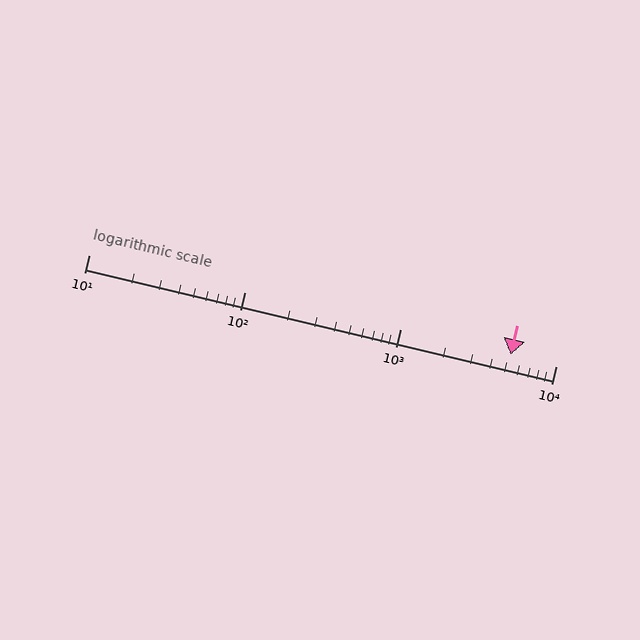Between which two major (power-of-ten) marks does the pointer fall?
The pointer is between 1000 and 10000.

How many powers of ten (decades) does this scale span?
The scale spans 3 decades, from 10 to 10000.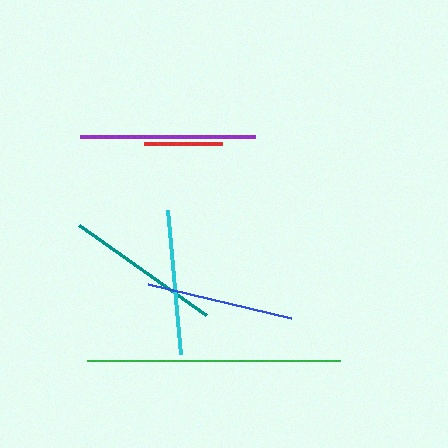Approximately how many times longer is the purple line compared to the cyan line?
The purple line is approximately 1.2 times the length of the cyan line.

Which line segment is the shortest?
The red line is the shortest at approximately 78 pixels.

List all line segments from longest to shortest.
From longest to shortest: green, purple, teal, blue, cyan, red.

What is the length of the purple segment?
The purple segment is approximately 175 pixels long.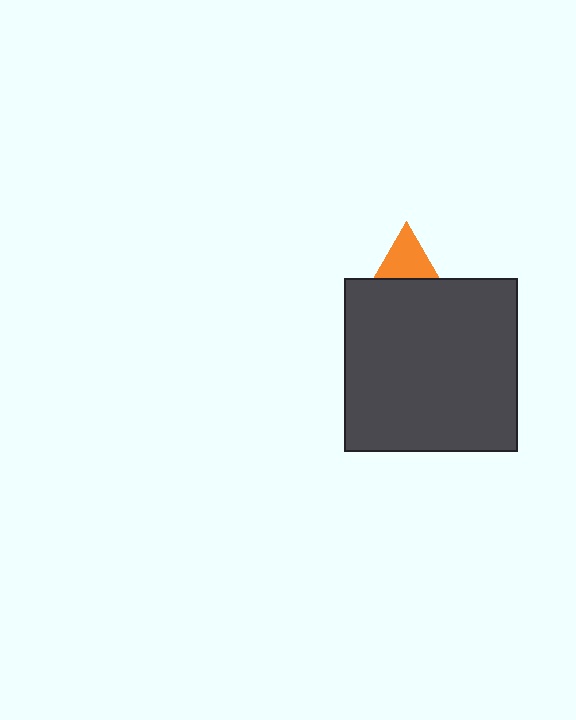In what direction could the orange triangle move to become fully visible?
The orange triangle could move up. That would shift it out from behind the dark gray square entirely.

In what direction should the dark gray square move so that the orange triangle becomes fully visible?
The dark gray square should move down. That is the shortest direction to clear the overlap and leave the orange triangle fully visible.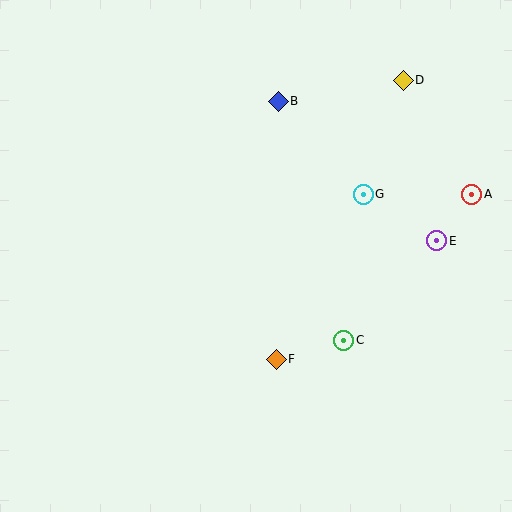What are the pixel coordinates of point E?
Point E is at (437, 241).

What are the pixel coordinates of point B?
Point B is at (278, 101).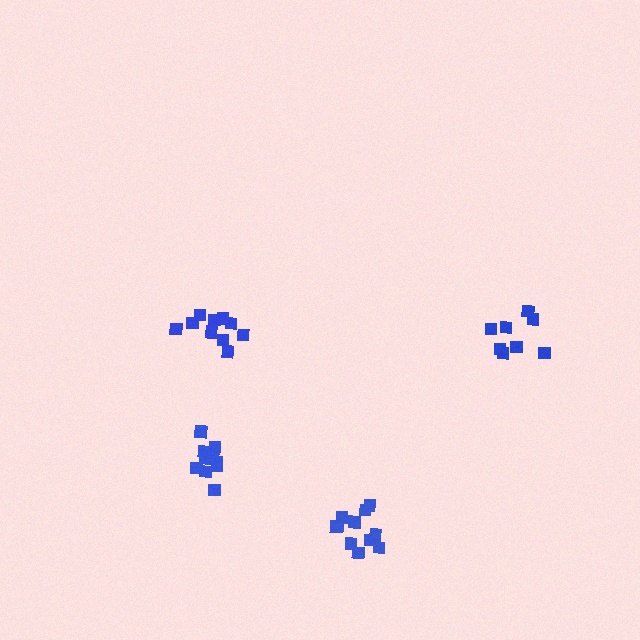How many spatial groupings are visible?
There are 4 spatial groupings.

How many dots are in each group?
Group 1: 10 dots, Group 2: 8 dots, Group 3: 10 dots, Group 4: 11 dots (39 total).